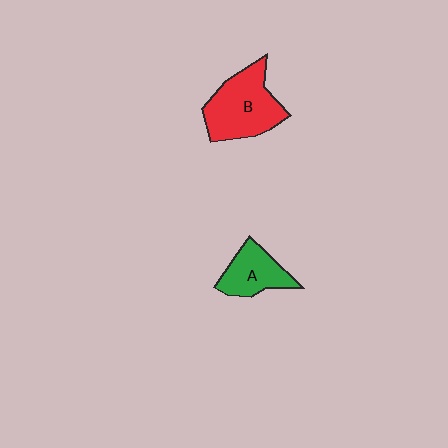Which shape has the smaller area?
Shape A (green).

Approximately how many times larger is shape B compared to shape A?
Approximately 1.6 times.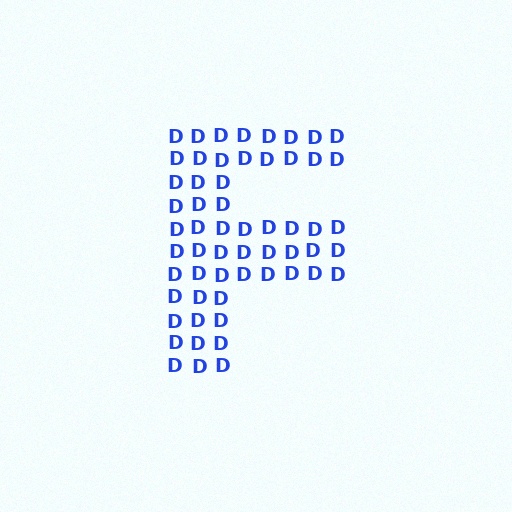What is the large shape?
The large shape is the letter F.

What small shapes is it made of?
It is made of small letter D's.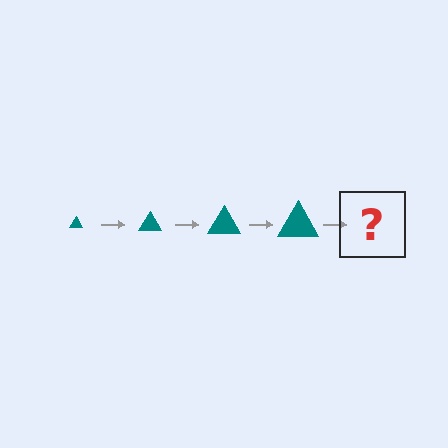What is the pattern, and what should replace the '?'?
The pattern is that the triangle gets progressively larger each step. The '?' should be a teal triangle, larger than the previous one.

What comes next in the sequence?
The next element should be a teal triangle, larger than the previous one.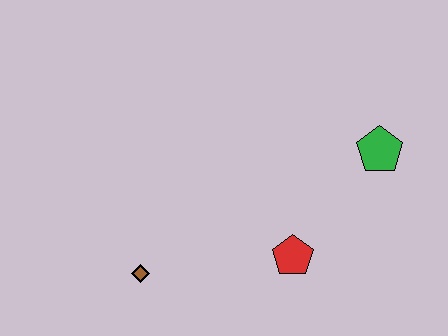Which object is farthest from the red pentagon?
The brown diamond is farthest from the red pentagon.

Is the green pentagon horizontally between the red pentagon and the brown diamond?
No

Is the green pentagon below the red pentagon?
No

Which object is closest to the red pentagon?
The green pentagon is closest to the red pentagon.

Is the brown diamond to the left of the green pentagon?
Yes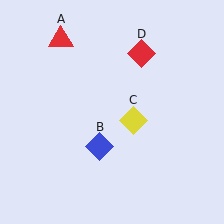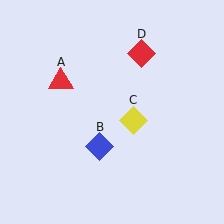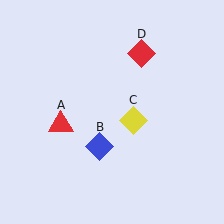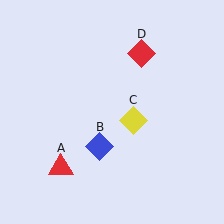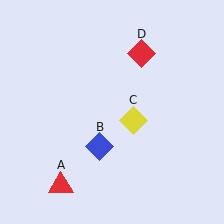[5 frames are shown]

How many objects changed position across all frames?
1 object changed position: red triangle (object A).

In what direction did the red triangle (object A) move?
The red triangle (object A) moved down.